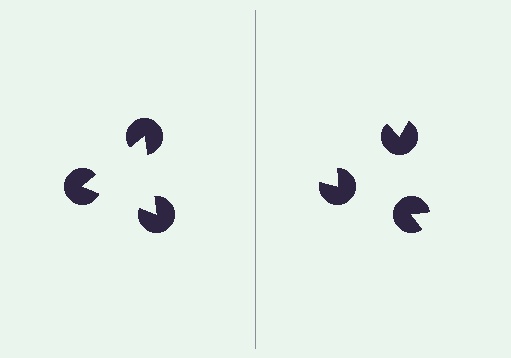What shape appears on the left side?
An illusory triangle.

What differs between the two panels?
The pac-man discs are positioned identically on both sides; only the wedge orientations differ. On the left they align to a triangle; on the right they are misaligned.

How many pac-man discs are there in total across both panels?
6 — 3 on each side.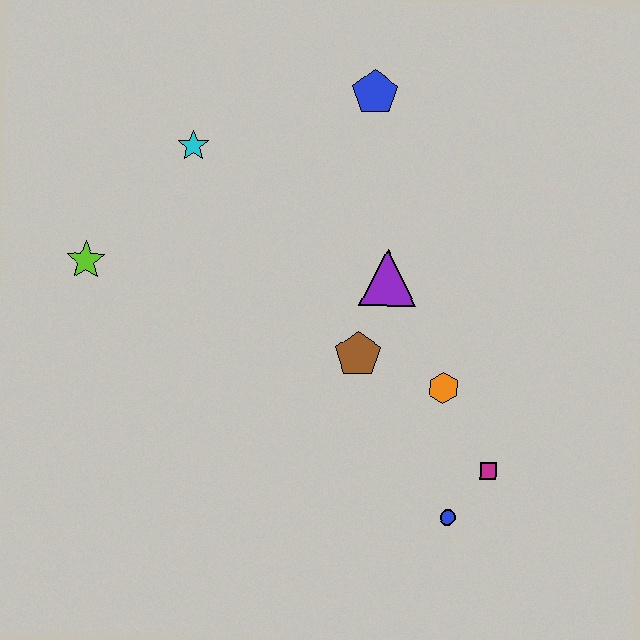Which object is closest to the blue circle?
The magenta square is closest to the blue circle.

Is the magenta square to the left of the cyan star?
No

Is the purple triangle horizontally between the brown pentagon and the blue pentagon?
No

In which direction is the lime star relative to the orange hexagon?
The lime star is to the left of the orange hexagon.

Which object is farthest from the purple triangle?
The lime star is farthest from the purple triangle.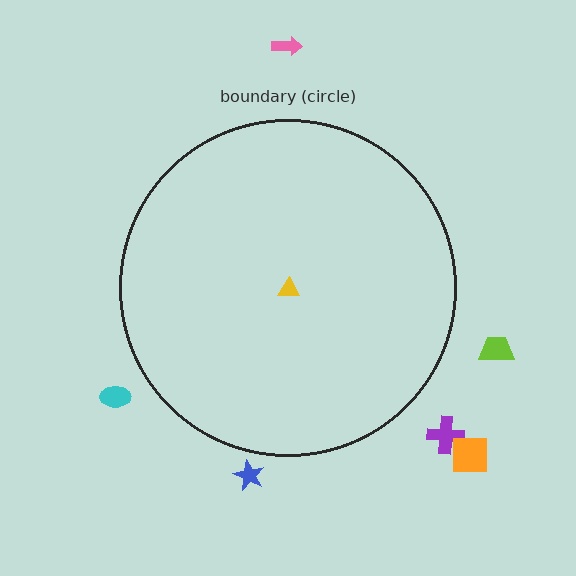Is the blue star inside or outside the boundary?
Outside.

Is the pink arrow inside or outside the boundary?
Outside.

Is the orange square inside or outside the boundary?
Outside.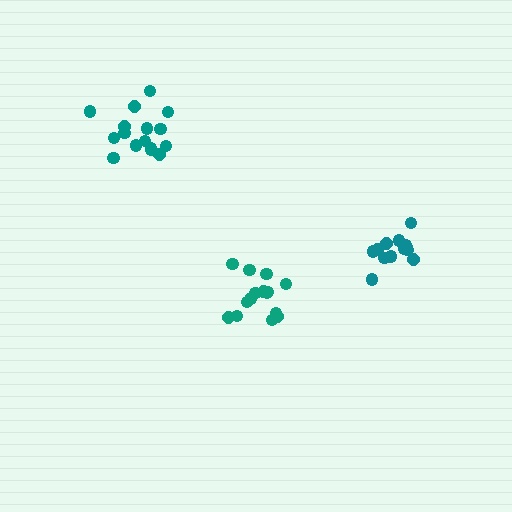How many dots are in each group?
Group 1: 16 dots, Group 2: 16 dots, Group 3: 13 dots (45 total).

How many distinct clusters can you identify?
There are 3 distinct clusters.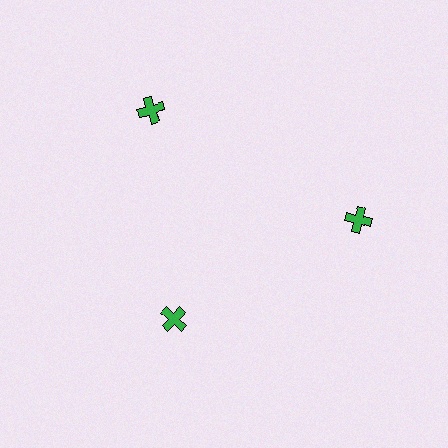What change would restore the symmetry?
The symmetry would be restored by moving it outward, back onto the ring so that all 3 crosses sit at equal angles and equal distance from the center.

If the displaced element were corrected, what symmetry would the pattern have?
It would have 3-fold rotational symmetry — the pattern would map onto itself every 120 degrees.